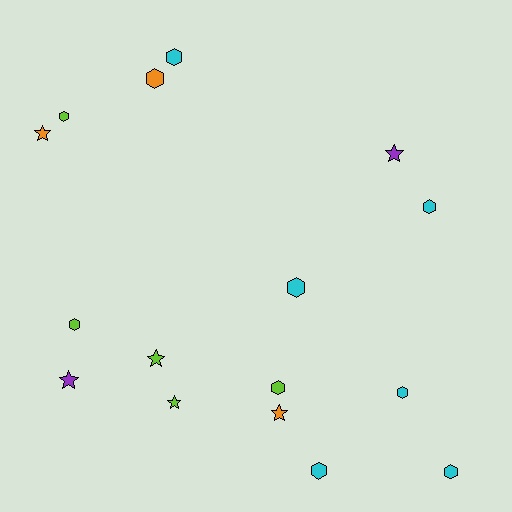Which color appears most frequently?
Cyan, with 6 objects.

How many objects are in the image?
There are 16 objects.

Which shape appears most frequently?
Hexagon, with 10 objects.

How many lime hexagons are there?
There are 3 lime hexagons.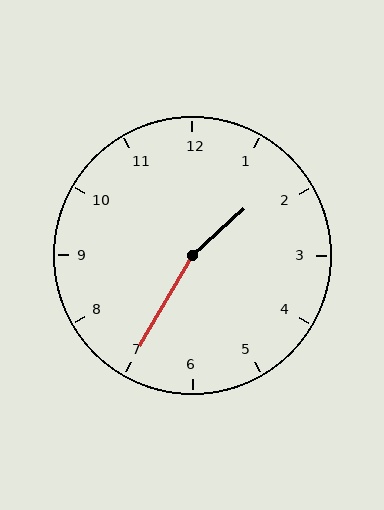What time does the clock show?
1:35.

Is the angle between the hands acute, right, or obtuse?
It is obtuse.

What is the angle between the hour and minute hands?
Approximately 162 degrees.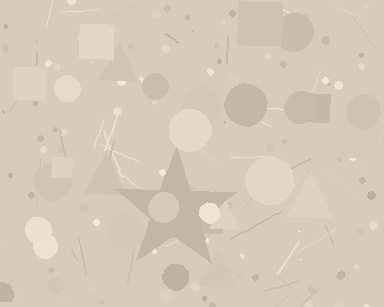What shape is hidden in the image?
A star is hidden in the image.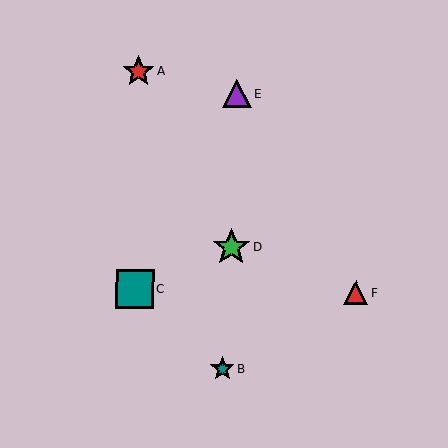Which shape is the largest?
The teal square (labeled C) is the largest.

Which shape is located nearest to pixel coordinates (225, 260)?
The green star (labeled D) at (231, 247) is nearest to that location.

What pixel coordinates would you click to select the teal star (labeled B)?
Click at (222, 369) to select the teal star B.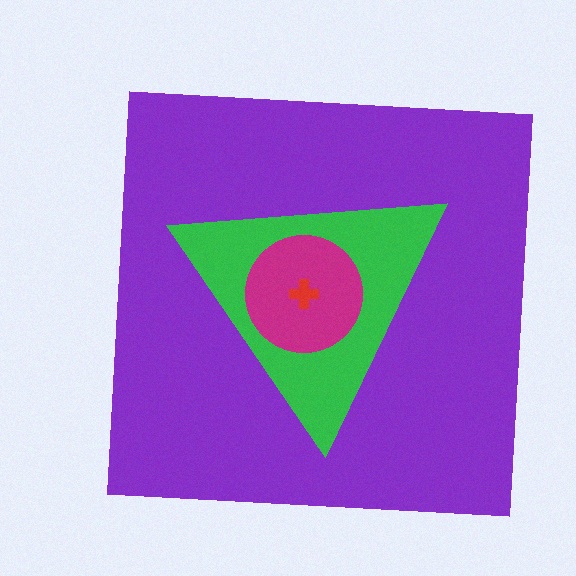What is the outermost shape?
The purple square.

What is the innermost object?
The red cross.